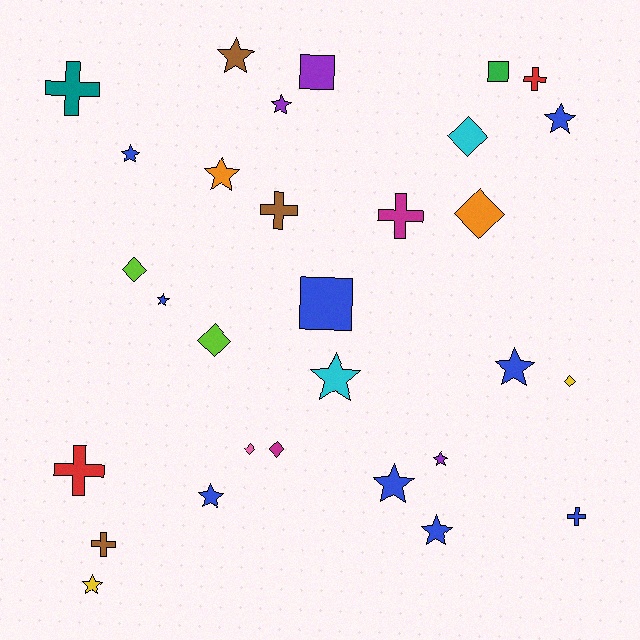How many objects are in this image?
There are 30 objects.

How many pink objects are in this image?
There is 1 pink object.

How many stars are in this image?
There are 13 stars.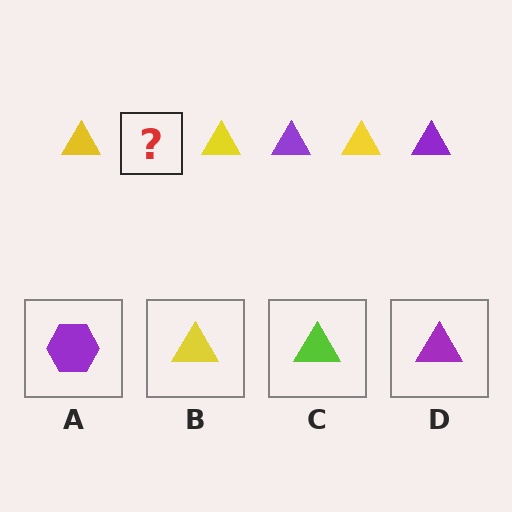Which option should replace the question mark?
Option D.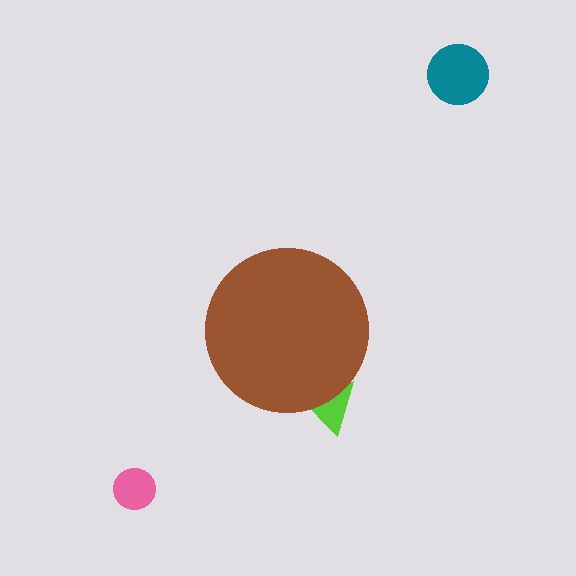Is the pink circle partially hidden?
No, the pink circle is fully visible.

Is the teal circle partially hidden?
No, the teal circle is fully visible.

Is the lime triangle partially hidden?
Yes, the lime triangle is partially hidden behind the brown circle.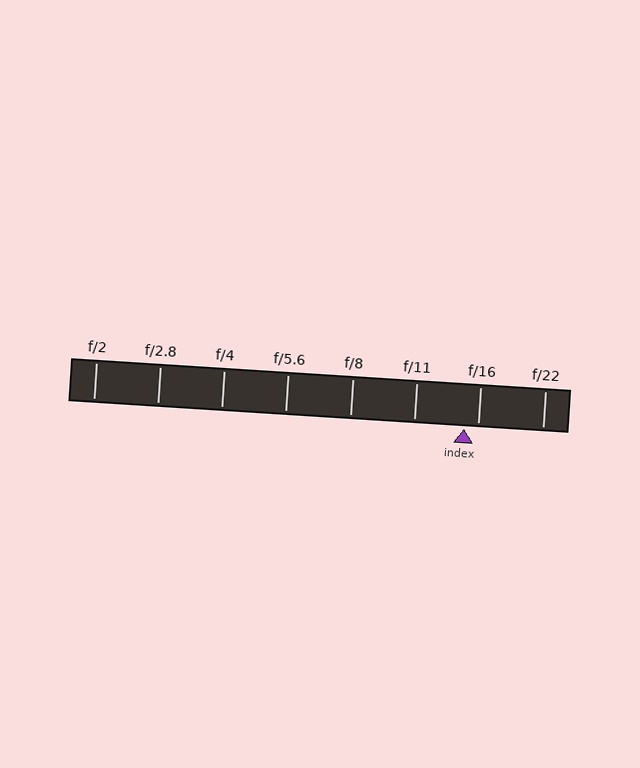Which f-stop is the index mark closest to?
The index mark is closest to f/16.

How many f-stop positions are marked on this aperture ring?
There are 8 f-stop positions marked.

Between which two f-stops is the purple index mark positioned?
The index mark is between f/11 and f/16.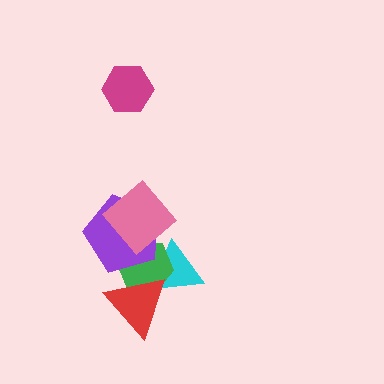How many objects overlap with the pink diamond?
2 objects overlap with the pink diamond.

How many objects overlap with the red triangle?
2 objects overlap with the red triangle.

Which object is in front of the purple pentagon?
The pink diamond is in front of the purple pentagon.